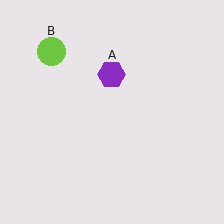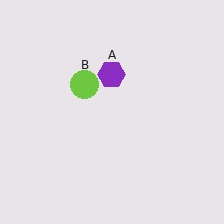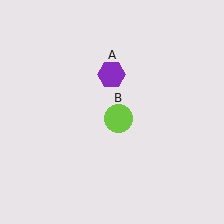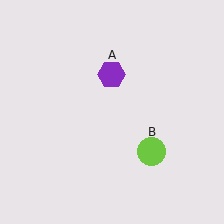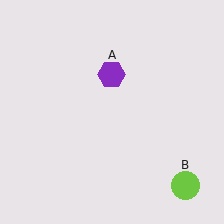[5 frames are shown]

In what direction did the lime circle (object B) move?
The lime circle (object B) moved down and to the right.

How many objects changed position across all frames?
1 object changed position: lime circle (object B).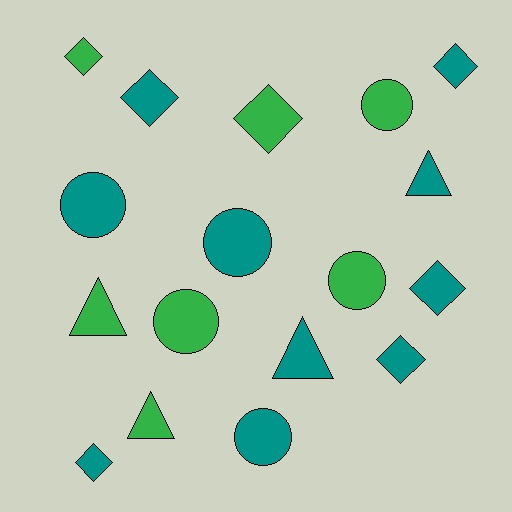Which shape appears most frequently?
Diamond, with 7 objects.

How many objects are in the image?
There are 17 objects.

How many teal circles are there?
There are 3 teal circles.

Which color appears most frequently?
Teal, with 10 objects.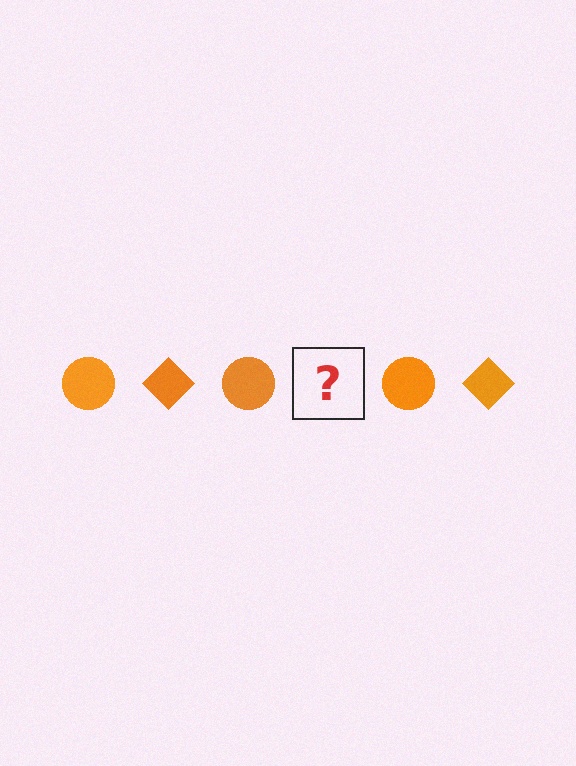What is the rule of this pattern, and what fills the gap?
The rule is that the pattern cycles through circle, diamond shapes in orange. The gap should be filled with an orange diamond.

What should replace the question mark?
The question mark should be replaced with an orange diamond.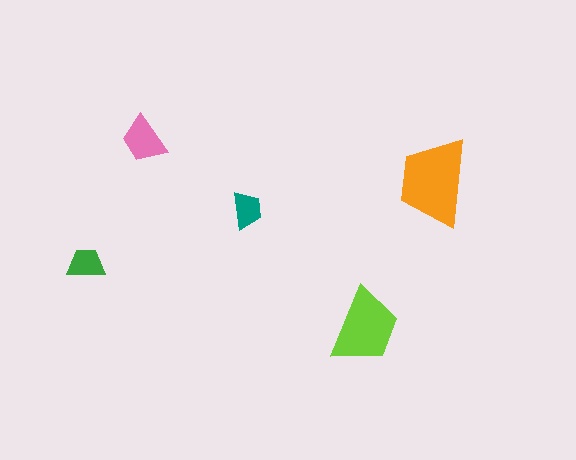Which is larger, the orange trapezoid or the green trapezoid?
The orange one.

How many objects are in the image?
There are 5 objects in the image.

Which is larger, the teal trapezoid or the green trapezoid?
The green one.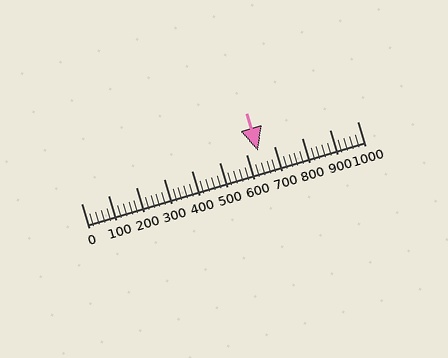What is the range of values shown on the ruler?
The ruler shows values from 0 to 1000.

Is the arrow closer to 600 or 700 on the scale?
The arrow is closer to 600.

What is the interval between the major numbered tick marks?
The major tick marks are spaced 100 units apart.